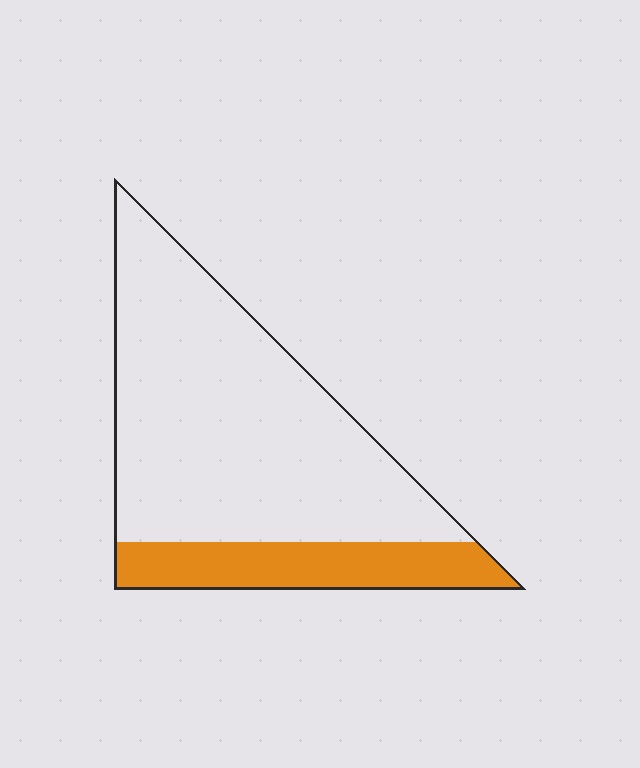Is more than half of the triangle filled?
No.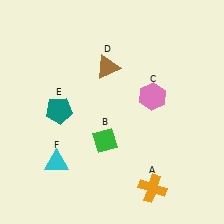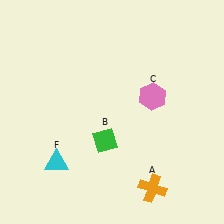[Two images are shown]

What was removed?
The teal pentagon (E), the brown triangle (D) were removed in Image 2.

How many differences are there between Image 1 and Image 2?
There are 2 differences between the two images.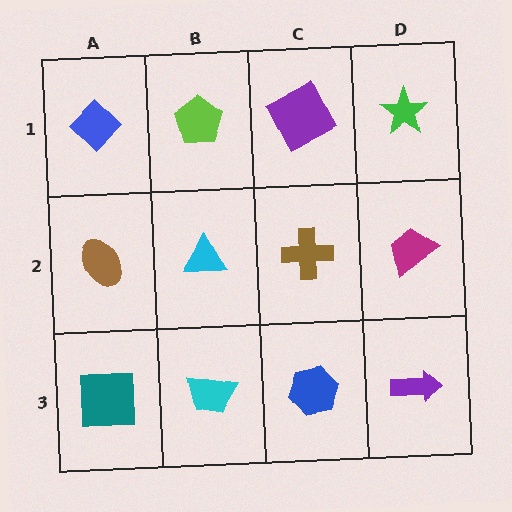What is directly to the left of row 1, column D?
A purple square.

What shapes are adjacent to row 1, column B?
A cyan triangle (row 2, column B), a blue diamond (row 1, column A), a purple square (row 1, column C).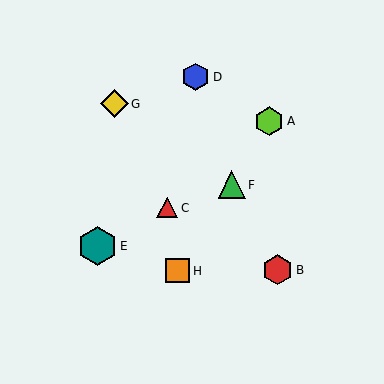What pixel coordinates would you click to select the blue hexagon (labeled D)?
Click at (196, 77) to select the blue hexagon D.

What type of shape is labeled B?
Shape B is a red hexagon.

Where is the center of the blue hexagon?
The center of the blue hexagon is at (196, 77).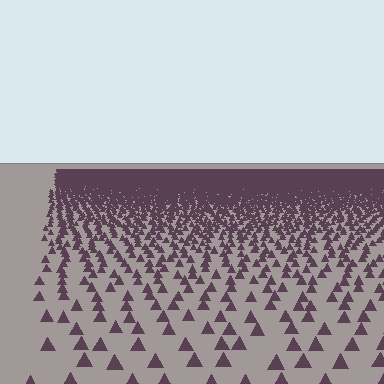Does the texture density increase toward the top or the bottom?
Density increases toward the top.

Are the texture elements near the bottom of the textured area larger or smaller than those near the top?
Larger. Near the bottom, elements are closer to the viewer and appear at a bigger on-screen size.